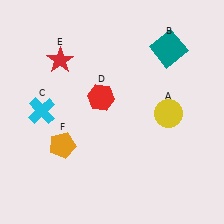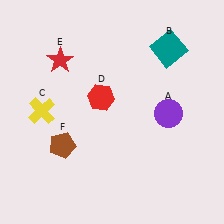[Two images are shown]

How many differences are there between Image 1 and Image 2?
There are 3 differences between the two images.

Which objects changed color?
A changed from yellow to purple. C changed from cyan to yellow. F changed from orange to brown.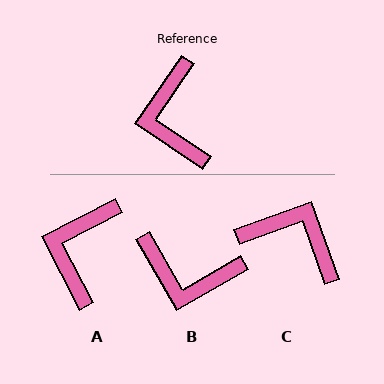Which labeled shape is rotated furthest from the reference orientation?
C, about 126 degrees away.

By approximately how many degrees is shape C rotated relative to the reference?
Approximately 126 degrees clockwise.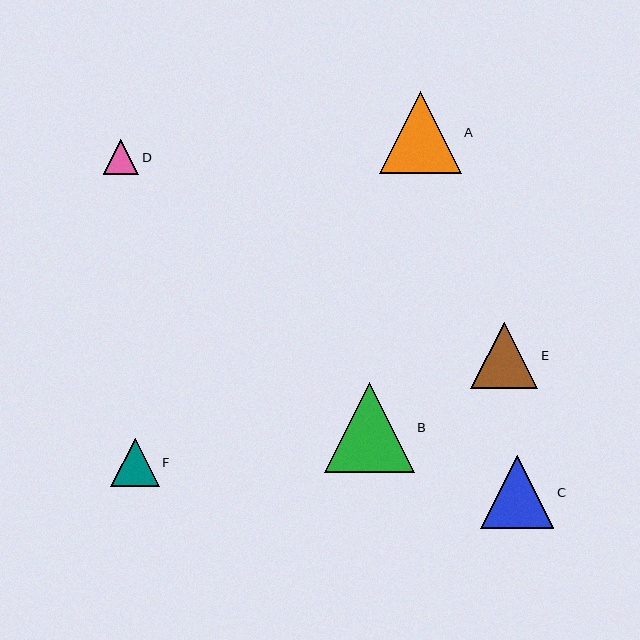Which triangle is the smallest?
Triangle D is the smallest with a size of approximately 36 pixels.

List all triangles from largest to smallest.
From largest to smallest: B, A, C, E, F, D.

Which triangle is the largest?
Triangle B is the largest with a size of approximately 90 pixels.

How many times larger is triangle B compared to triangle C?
Triangle B is approximately 1.2 times the size of triangle C.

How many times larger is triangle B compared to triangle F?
Triangle B is approximately 1.8 times the size of triangle F.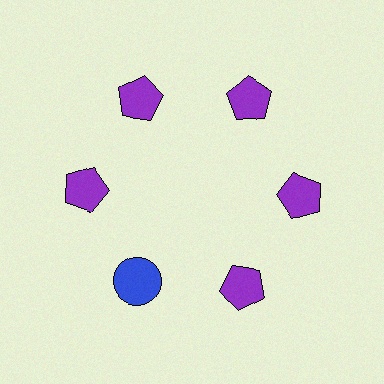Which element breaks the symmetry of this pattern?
The blue circle at roughly the 7 o'clock position breaks the symmetry. All other shapes are purple pentagons.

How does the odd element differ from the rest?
It differs in both color (blue instead of purple) and shape (circle instead of pentagon).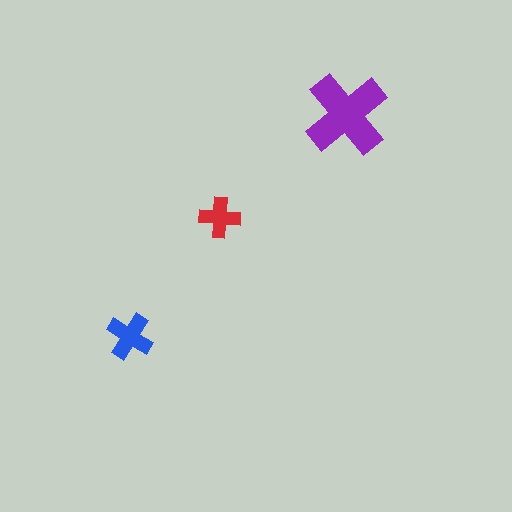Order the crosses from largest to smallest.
the purple one, the blue one, the red one.